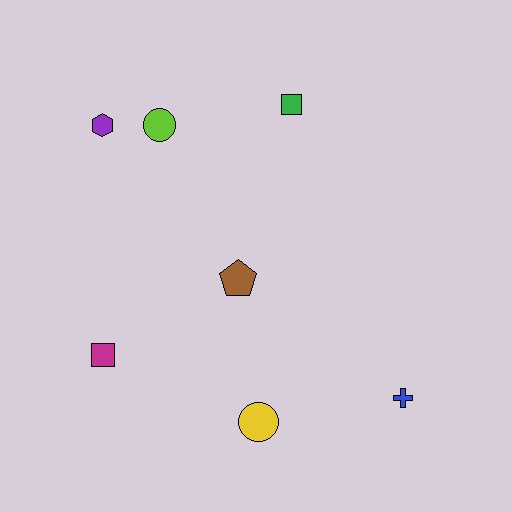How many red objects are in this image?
There are no red objects.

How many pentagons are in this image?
There is 1 pentagon.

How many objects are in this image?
There are 7 objects.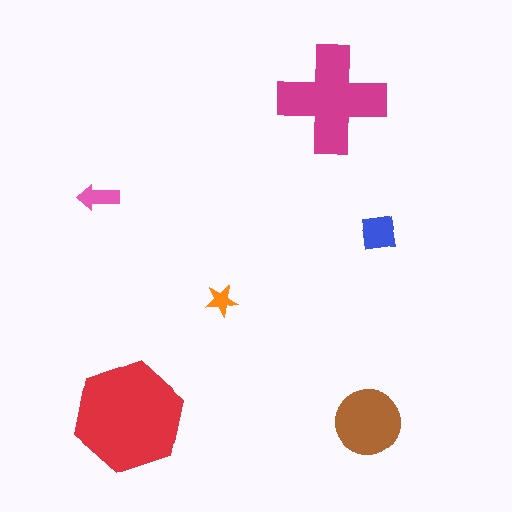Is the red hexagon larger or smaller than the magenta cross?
Larger.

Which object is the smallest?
The orange star.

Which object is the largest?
The red hexagon.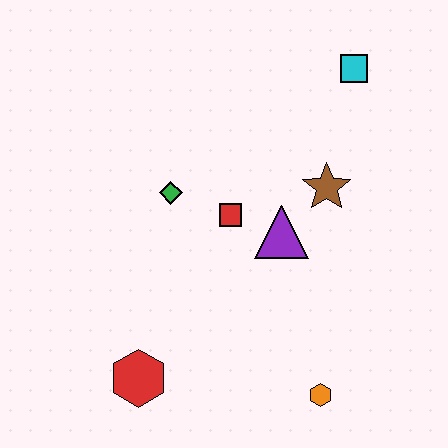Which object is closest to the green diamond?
The red square is closest to the green diamond.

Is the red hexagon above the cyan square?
No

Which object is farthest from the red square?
The orange hexagon is farthest from the red square.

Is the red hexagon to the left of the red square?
Yes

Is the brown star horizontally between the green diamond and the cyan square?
Yes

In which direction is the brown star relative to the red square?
The brown star is to the right of the red square.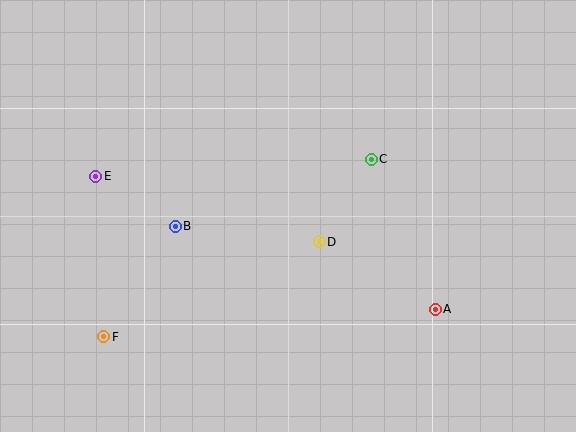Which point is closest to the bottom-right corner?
Point A is closest to the bottom-right corner.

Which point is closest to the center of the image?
Point D at (319, 242) is closest to the center.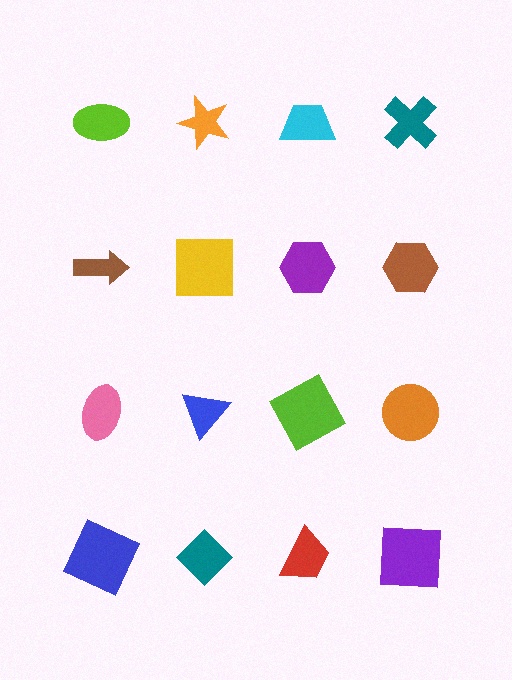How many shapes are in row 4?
4 shapes.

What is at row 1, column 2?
An orange star.